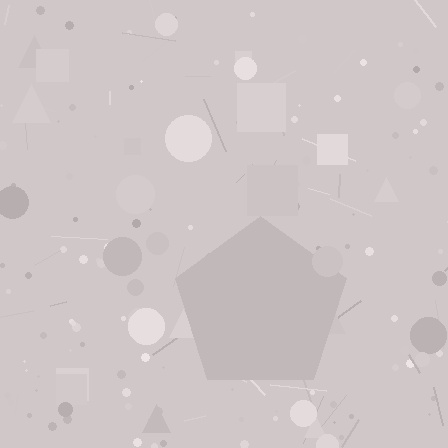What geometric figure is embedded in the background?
A pentagon is embedded in the background.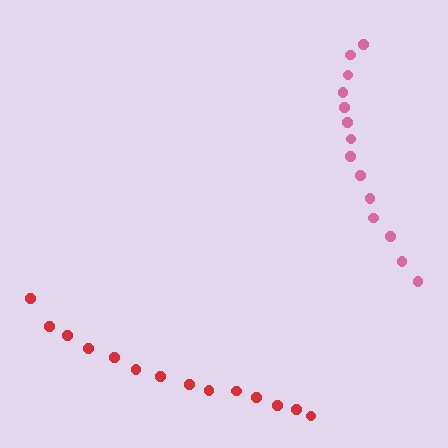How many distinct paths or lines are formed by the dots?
There are 2 distinct paths.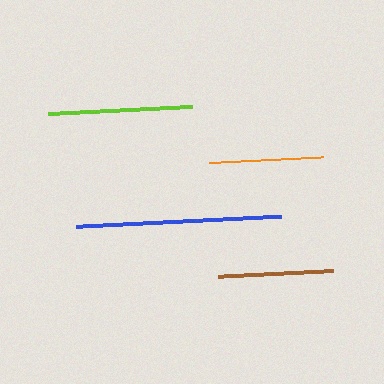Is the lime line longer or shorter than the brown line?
The lime line is longer than the brown line.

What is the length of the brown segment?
The brown segment is approximately 116 pixels long.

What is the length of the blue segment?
The blue segment is approximately 207 pixels long.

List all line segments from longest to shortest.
From longest to shortest: blue, lime, brown, orange.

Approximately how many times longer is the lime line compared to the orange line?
The lime line is approximately 1.2 times the length of the orange line.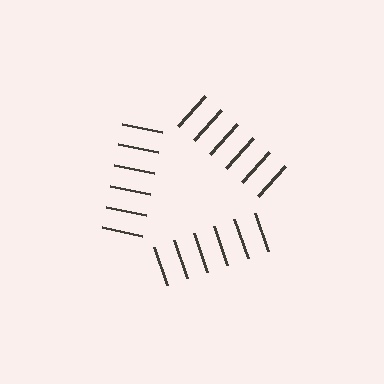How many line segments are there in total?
18 — 6 along each of the 3 edges.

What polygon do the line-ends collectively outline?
An illusory triangle — the line segments terminate on its edges but no continuous stroke is drawn.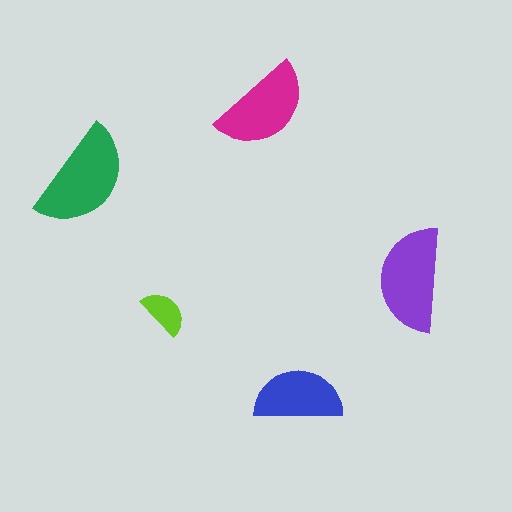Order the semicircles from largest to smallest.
the green one, the purple one, the magenta one, the blue one, the lime one.